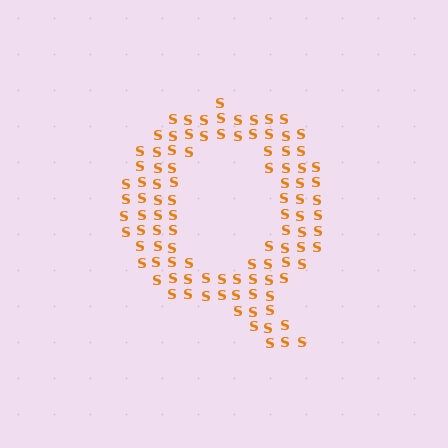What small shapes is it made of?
It is made of small letter S's.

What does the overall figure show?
The overall figure shows the letter Q.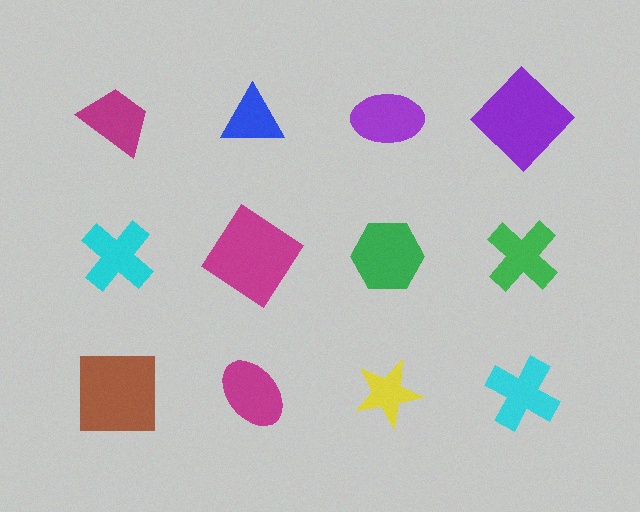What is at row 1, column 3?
A purple ellipse.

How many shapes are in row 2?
4 shapes.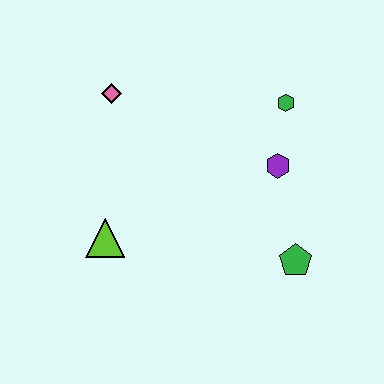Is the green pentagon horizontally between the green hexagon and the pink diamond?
No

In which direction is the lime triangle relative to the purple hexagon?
The lime triangle is to the left of the purple hexagon.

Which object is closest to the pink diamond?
The lime triangle is closest to the pink diamond.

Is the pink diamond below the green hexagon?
No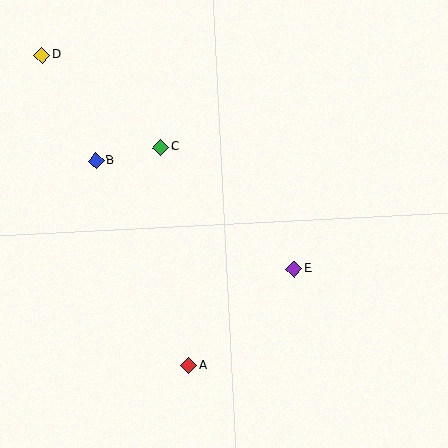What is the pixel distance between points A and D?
The distance between A and D is 344 pixels.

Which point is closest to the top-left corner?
Point D is closest to the top-left corner.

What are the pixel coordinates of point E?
Point E is at (294, 269).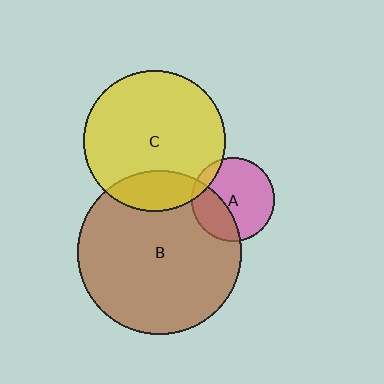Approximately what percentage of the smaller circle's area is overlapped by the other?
Approximately 20%.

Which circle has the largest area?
Circle B (brown).